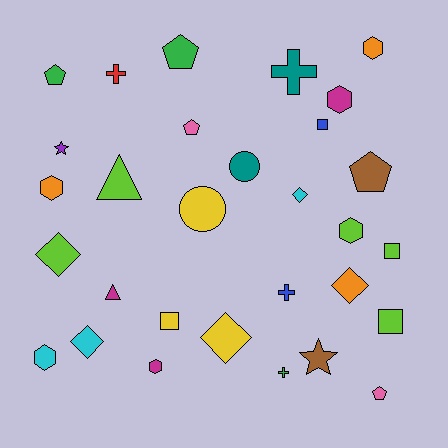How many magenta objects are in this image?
There are 3 magenta objects.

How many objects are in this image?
There are 30 objects.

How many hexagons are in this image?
There are 6 hexagons.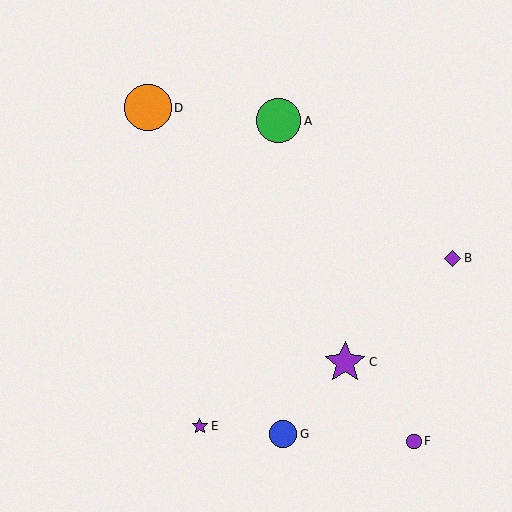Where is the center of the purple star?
The center of the purple star is at (345, 363).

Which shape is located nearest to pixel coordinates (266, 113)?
The green circle (labeled A) at (279, 121) is nearest to that location.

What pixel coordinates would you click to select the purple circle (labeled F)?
Click at (414, 441) to select the purple circle F.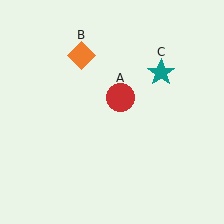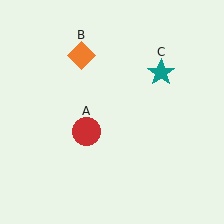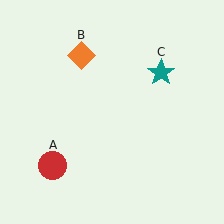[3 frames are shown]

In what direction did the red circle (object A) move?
The red circle (object A) moved down and to the left.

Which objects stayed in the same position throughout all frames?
Orange diamond (object B) and teal star (object C) remained stationary.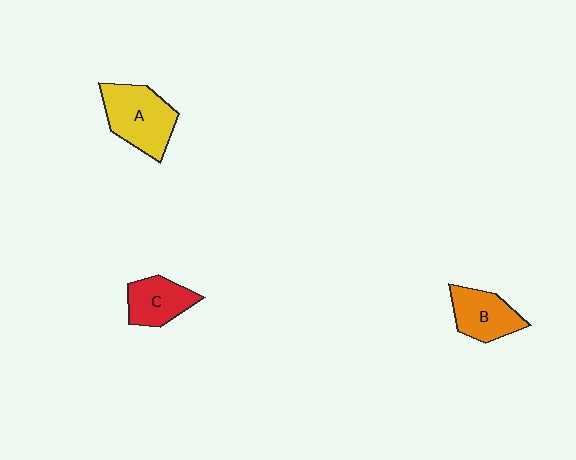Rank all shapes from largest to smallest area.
From largest to smallest: A (yellow), B (orange), C (red).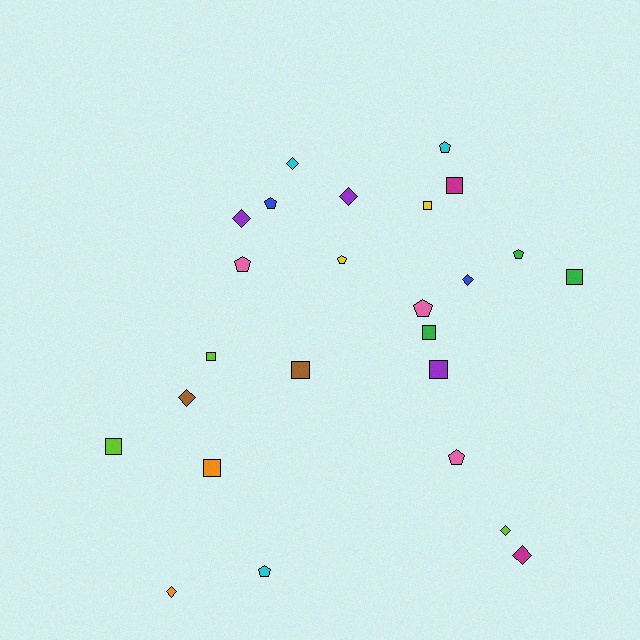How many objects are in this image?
There are 25 objects.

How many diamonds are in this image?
There are 8 diamonds.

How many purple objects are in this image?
There are 3 purple objects.